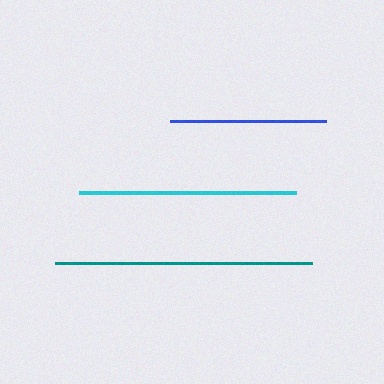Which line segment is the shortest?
The blue line is the shortest at approximately 155 pixels.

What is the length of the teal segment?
The teal segment is approximately 257 pixels long.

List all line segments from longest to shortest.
From longest to shortest: teal, cyan, blue.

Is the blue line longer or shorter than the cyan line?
The cyan line is longer than the blue line.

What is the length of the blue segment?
The blue segment is approximately 155 pixels long.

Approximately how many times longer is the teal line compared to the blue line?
The teal line is approximately 1.7 times the length of the blue line.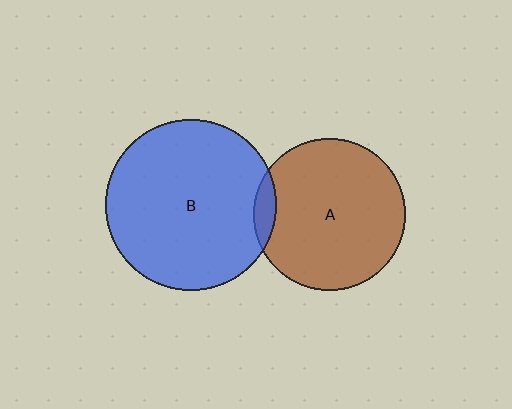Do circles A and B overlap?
Yes.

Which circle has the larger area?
Circle B (blue).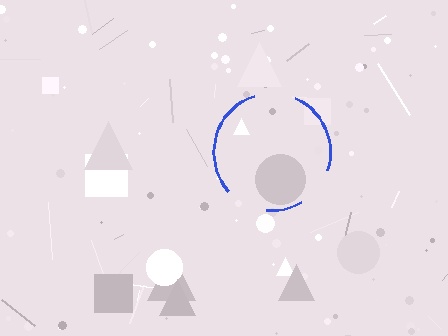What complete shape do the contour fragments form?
The contour fragments form a circle.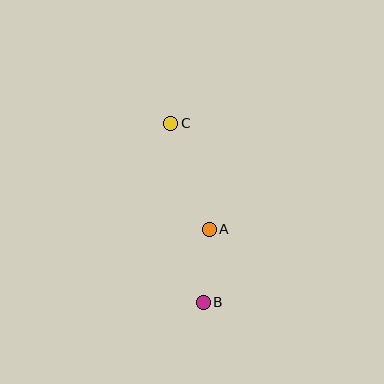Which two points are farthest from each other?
Points B and C are farthest from each other.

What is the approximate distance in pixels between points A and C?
The distance between A and C is approximately 113 pixels.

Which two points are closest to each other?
Points A and B are closest to each other.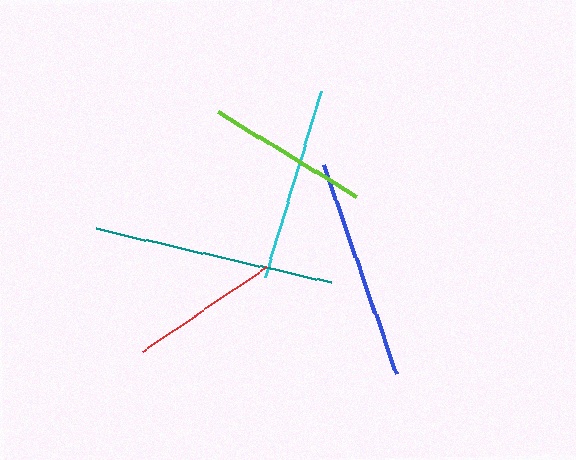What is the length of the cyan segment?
The cyan segment is approximately 194 pixels long.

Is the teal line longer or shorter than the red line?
The teal line is longer than the red line.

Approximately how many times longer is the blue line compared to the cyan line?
The blue line is approximately 1.1 times the length of the cyan line.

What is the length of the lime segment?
The lime segment is approximately 162 pixels long.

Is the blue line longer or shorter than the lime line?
The blue line is longer than the lime line.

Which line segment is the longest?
The teal line is the longest at approximately 241 pixels.